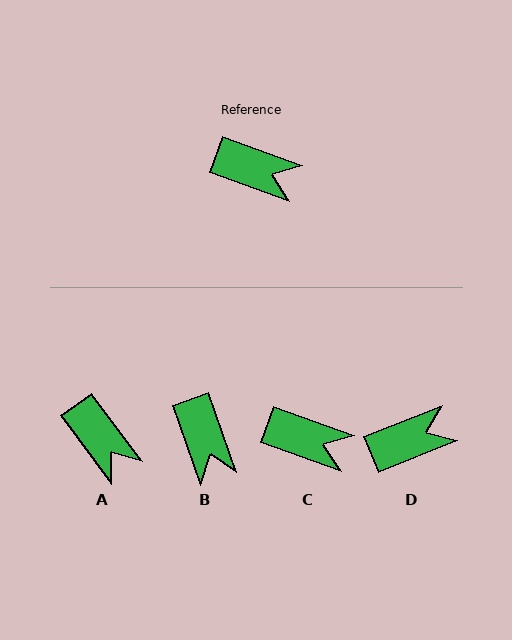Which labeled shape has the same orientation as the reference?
C.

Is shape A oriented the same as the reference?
No, it is off by about 34 degrees.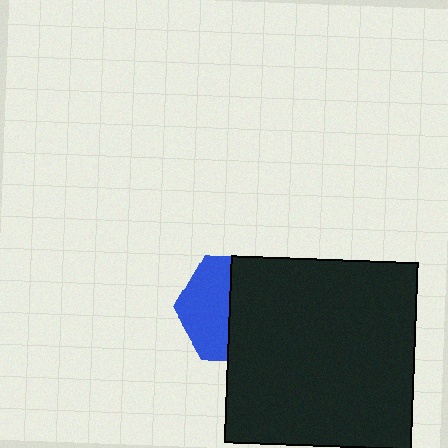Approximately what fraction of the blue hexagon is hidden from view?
Roughly 56% of the blue hexagon is hidden behind the black square.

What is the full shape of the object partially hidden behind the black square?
The partially hidden object is a blue hexagon.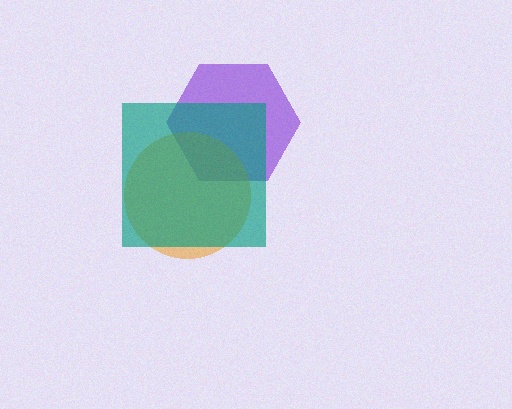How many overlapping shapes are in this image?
There are 3 overlapping shapes in the image.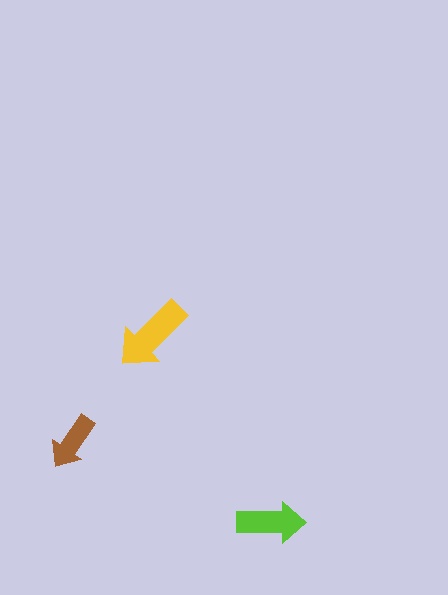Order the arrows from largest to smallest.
the yellow one, the lime one, the brown one.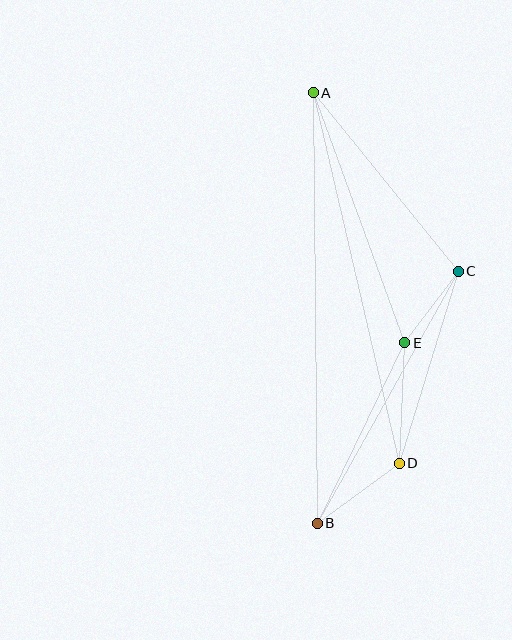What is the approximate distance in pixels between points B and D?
The distance between B and D is approximately 102 pixels.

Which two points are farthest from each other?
Points A and B are farthest from each other.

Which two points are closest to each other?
Points C and E are closest to each other.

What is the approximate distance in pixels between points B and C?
The distance between B and C is approximately 289 pixels.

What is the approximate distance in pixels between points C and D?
The distance between C and D is approximately 201 pixels.